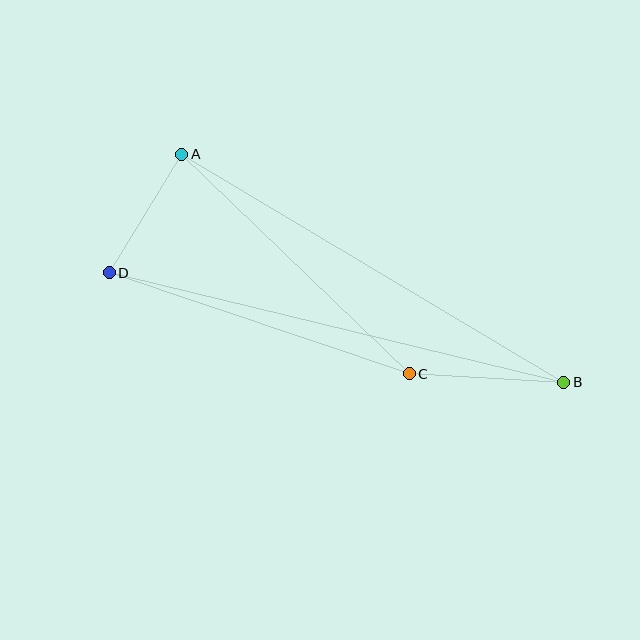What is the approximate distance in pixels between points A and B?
The distance between A and B is approximately 445 pixels.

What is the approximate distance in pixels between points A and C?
The distance between A and C is approximately 317 pixels.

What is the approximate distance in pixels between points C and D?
The distance between C and D is approximately 317 pixels.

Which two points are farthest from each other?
Points B and D are farthest from each other.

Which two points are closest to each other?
Points A and D are closest to each other.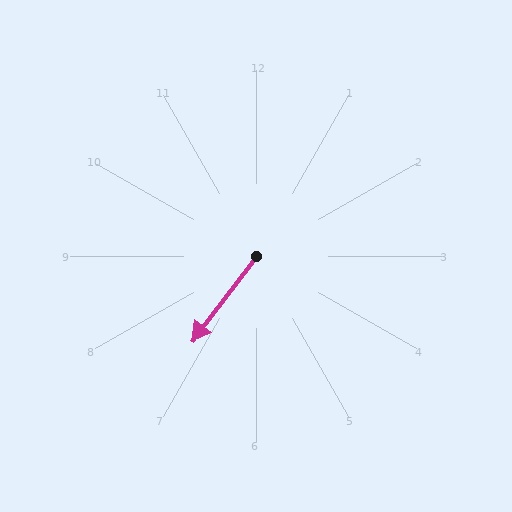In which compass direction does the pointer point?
Southwest.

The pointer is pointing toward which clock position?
Roughly 7 o'clock.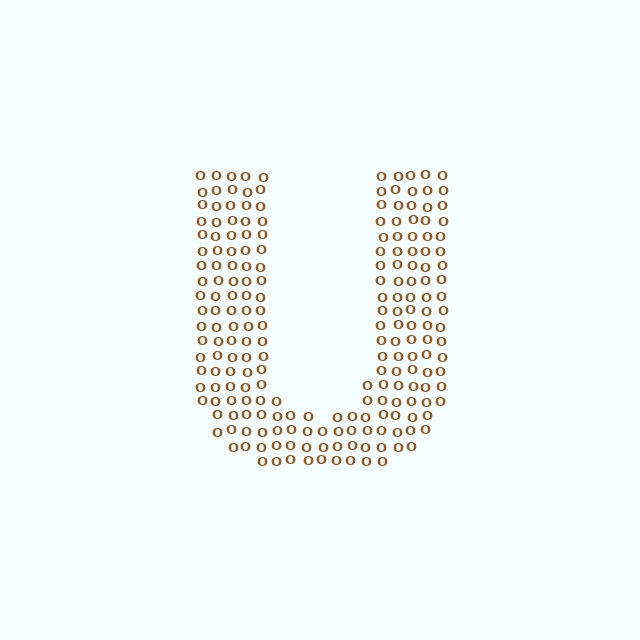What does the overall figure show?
The overall figure shows the letter U.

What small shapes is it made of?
It is made of small letter O's.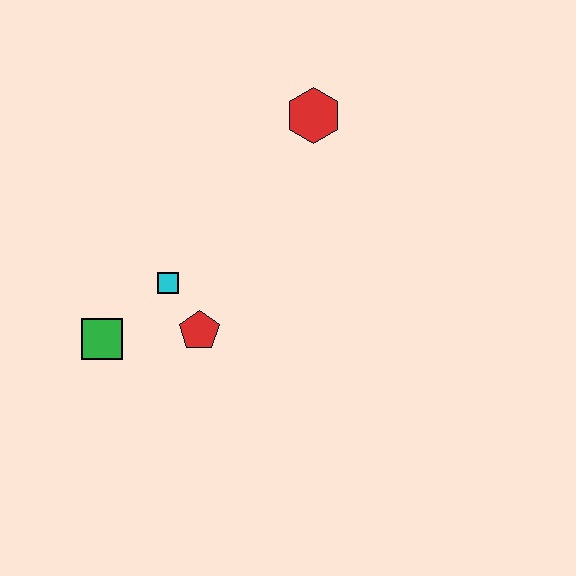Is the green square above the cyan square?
No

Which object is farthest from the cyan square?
The red hexagon is farthest from the cyan square.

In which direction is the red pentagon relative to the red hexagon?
The red pentagon is below the red hexagon.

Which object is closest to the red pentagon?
The cyan square is closest to the red pentagon.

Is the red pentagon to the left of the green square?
No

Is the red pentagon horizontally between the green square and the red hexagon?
Yes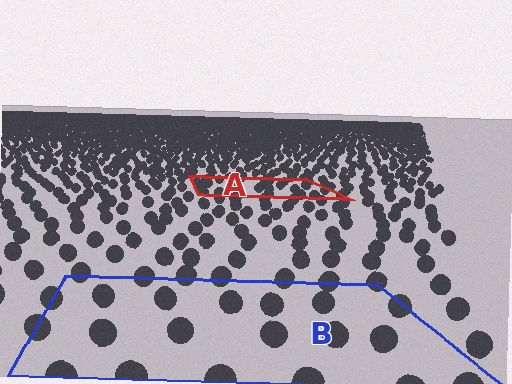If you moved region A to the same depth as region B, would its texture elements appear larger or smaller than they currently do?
They would appear larger. At a closer depth, the same texture elements are projected at a bigger on-screen size.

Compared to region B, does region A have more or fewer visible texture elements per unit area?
Region A has more texture elements per unit area — they are packed more densely because it is farther away.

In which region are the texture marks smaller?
The texture marks are smaller in region A, because it is farther away.